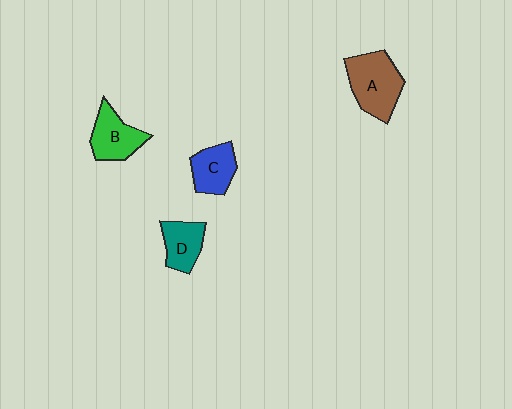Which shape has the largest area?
Shape A (brown).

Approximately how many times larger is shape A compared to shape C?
Approximately 1.5 times.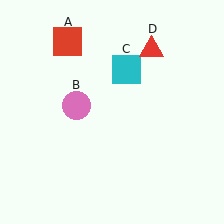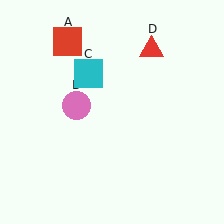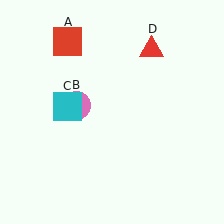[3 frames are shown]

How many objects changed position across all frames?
1 object changed position: cyan square (object C).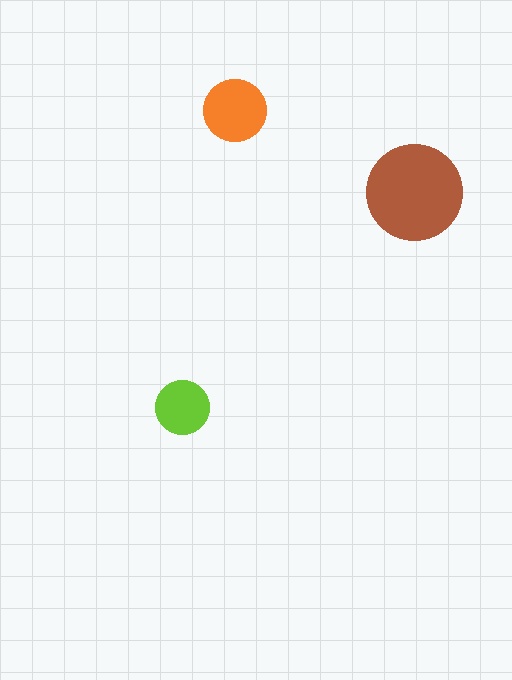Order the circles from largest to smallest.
the brown one, the orange one, the lime one.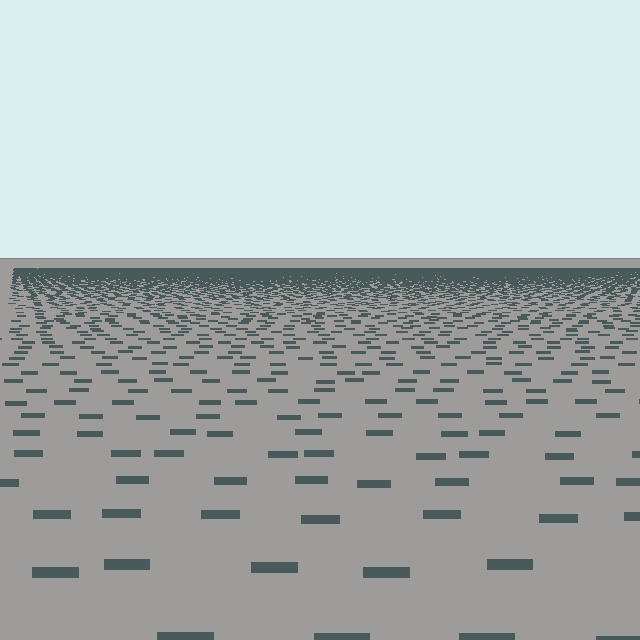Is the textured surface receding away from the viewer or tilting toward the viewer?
The surface is receding away from the viewer. Texture elements get smaller and denser toward the top.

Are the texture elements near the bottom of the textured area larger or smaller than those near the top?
Larger. Near the bottom, elements are closer to the viewer and appear at a bigger on-screen size.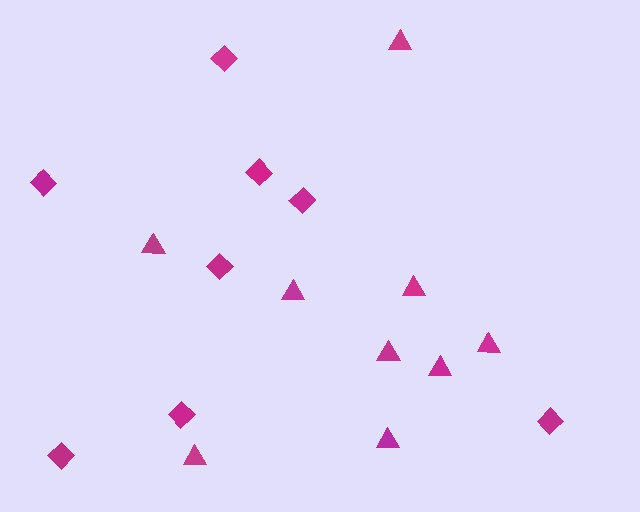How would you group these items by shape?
There are 2 groups: one group of triangles (9) and one group of diamonds (8).